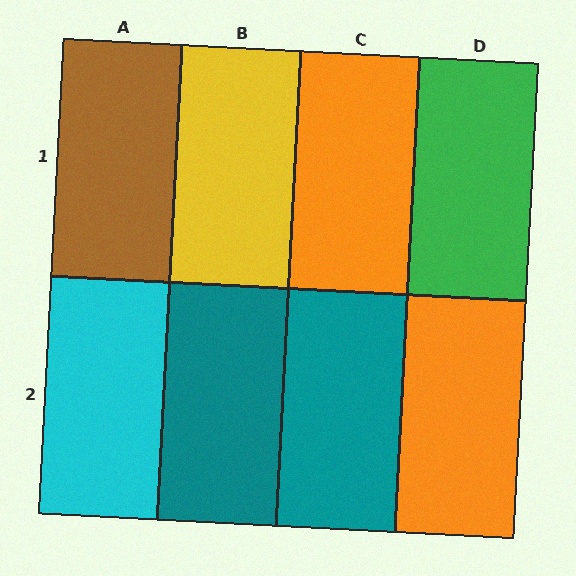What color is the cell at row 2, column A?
Cyan.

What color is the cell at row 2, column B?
Teal.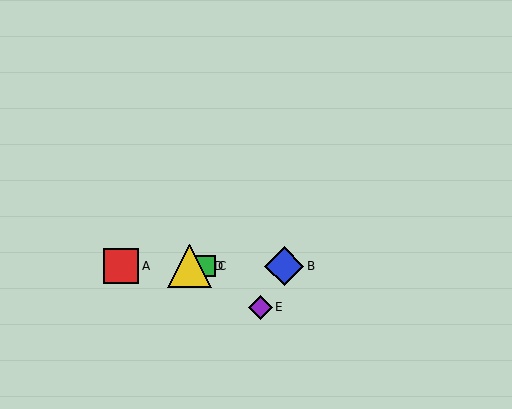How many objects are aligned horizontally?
4 objects (A, B, C, D) are aligned horizontally.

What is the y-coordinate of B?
Object B is at y≈266.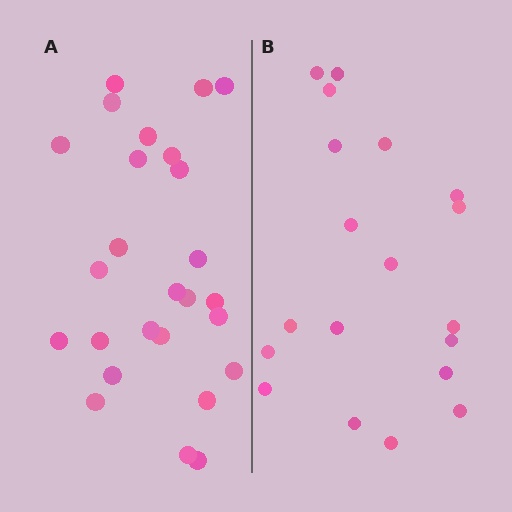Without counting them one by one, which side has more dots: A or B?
Region A (the left region) has more dots.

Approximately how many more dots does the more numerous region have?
Region A has roughly 8 or so more dots than region B.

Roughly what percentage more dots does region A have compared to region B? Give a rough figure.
About 35% more.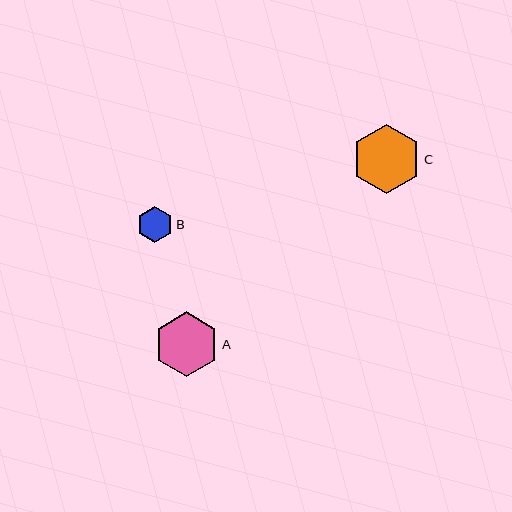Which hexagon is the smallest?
Hexagon B is the smallest with a size of approximately 36 pixels.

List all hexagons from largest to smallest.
From largest to smallest: C, A, B.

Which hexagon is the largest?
Hexagon C is the largest with a size of approximately 69 pixels.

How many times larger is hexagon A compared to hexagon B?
Hexagon A is approximately 1.8 times the size of hexagon B.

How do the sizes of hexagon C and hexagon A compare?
Hexagon C and hexagon A are approximately the same size.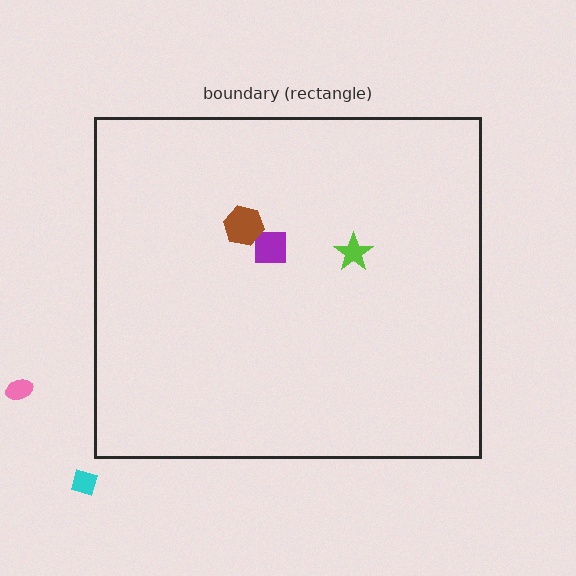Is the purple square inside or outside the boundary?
Inside.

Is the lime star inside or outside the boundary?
Inside.